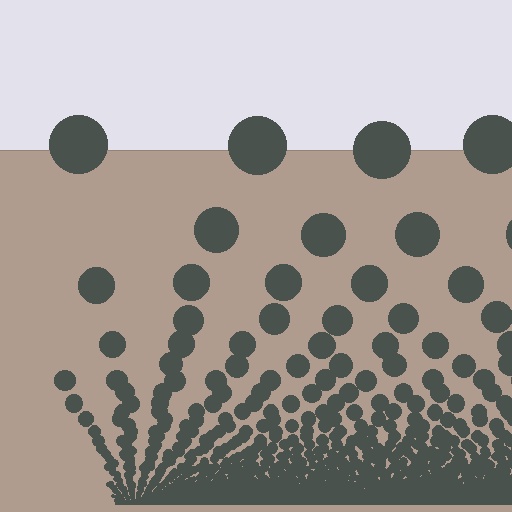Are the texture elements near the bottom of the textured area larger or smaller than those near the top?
Smaller. The gradient is inverted — elements near the bottom are smaller and denser.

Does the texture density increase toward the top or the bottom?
Density increases toward the bottom.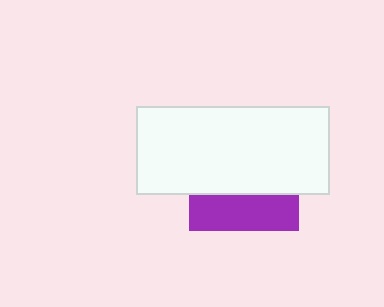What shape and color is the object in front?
The object in front is a white rectangle.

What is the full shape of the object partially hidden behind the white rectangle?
The partially hidden object is a purple square.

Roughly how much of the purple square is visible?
A small part of it is visible (roughly 33%).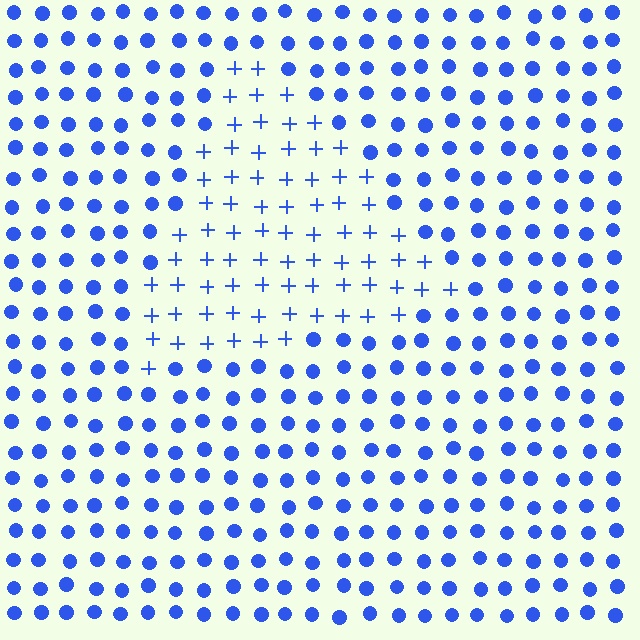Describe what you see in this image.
The image is filled with small blue elements arranged in a uniform grid. A triangle-shaped region contains plus signs, while the surrounding area contains circles. The boundary is defined purely by the change in element shape.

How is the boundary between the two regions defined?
The boundary is defined by a change in element shape: plus signs inside vs. circles outside. All elements share the same color and spacing.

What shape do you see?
I see a triangle.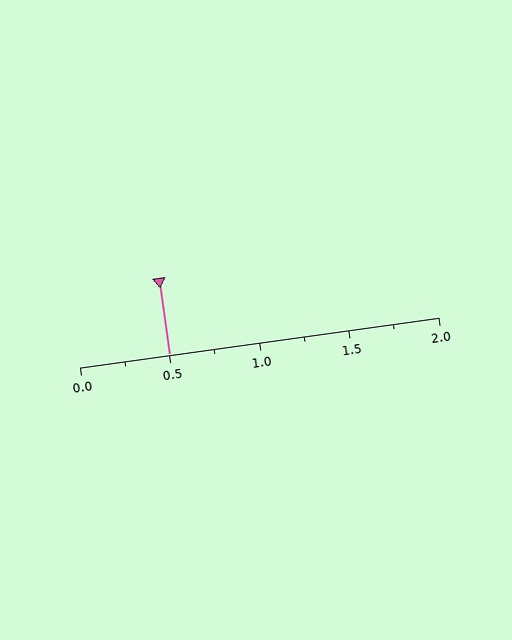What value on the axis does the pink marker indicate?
The marker indicates approximately 0.5.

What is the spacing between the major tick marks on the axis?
The major ticks are spaced 0.5 apart.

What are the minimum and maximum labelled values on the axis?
The axis runs from 0.0 to 2.0.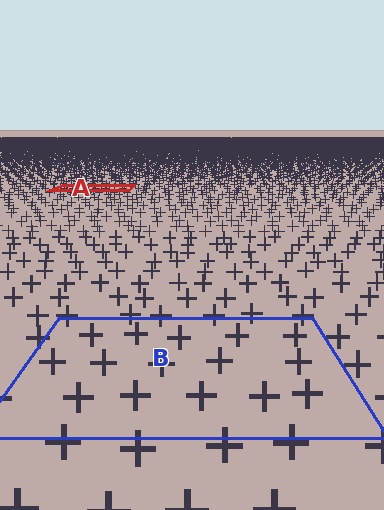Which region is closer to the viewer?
Region B is closer. The texture elements there are larger and more spread out.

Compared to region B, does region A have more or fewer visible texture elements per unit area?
Region A has more texture elements per unit area — they are packed more densely because it is farther away.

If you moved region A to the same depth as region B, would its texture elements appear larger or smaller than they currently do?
They would appear larger. At a closer depth, the same texture elements are projected at a bigger on-screen size.